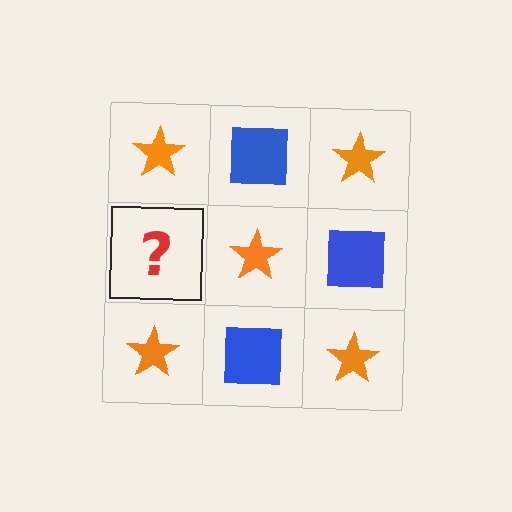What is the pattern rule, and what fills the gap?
The rule is that it alternates orange star and blue square in a checkerboard pattern. The gap should be filled with a blue square.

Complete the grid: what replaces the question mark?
The question mark should be replaced with a blue square.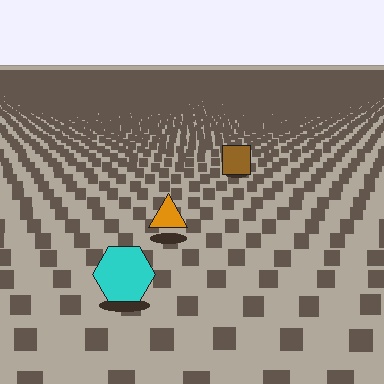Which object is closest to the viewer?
The cyan hexagon is closest. The texture marks near it are larger and more spread out.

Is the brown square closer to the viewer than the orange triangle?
No. The orange triangle is closer — you can tell from the texture gradient: the ground texture is coarser near it.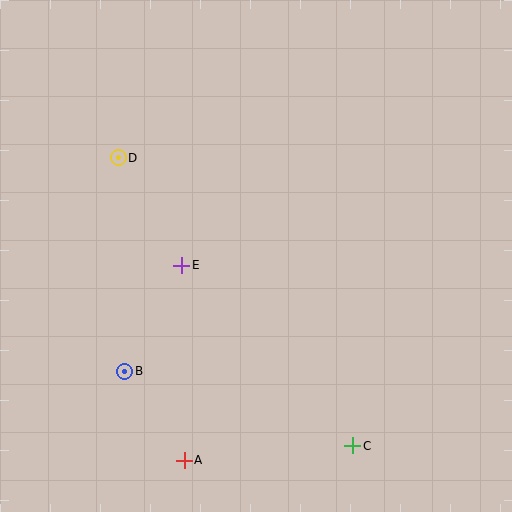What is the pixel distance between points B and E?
The distance between B and E is 120 pixels.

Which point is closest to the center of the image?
Point E at (182, 265) is closest to the center.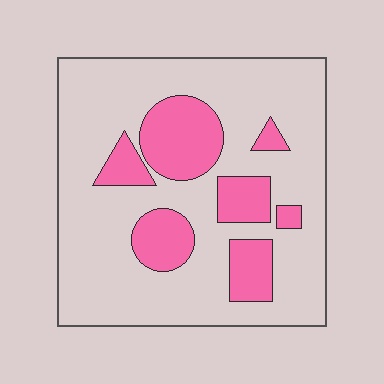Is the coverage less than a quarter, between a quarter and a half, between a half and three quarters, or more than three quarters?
Less than a quarter.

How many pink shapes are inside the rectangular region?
7.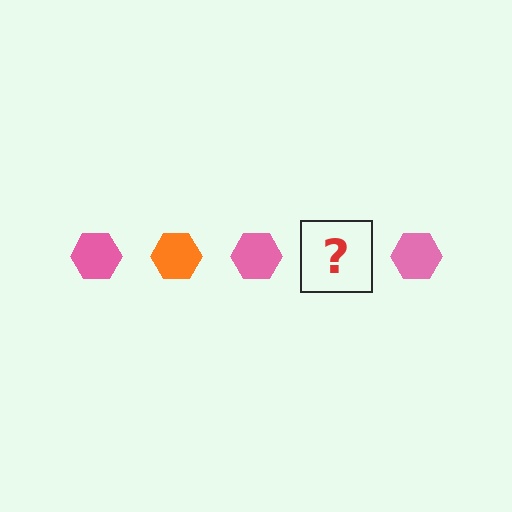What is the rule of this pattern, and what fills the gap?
The rule is that the pattern cycles through pink, orange hexagons. The gap should be filled with an orange hexagon.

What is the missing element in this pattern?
The missing element is an orange hexagon.